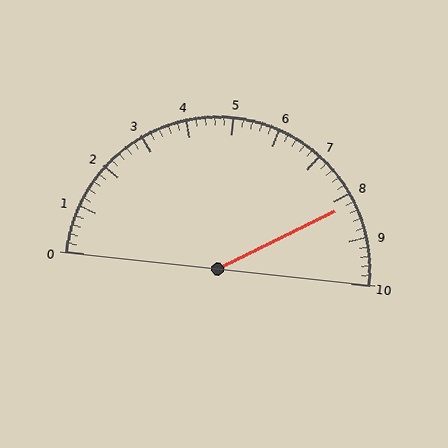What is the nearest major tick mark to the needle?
The nearest major tick mark is 8.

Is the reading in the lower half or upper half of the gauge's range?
The reading is in the upper half of the range (0 to 10).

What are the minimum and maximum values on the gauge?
The gauge ranges from 0 to 10.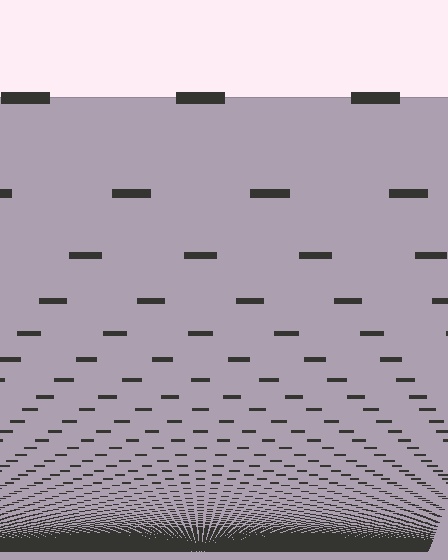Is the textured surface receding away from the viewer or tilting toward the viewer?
The surface appears to tilt toward the viewer. Texture elements get larger and sparser toward the top.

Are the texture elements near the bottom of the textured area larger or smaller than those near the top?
Smaller. The gradient is inverted — elements near the bottom are smaller and denser.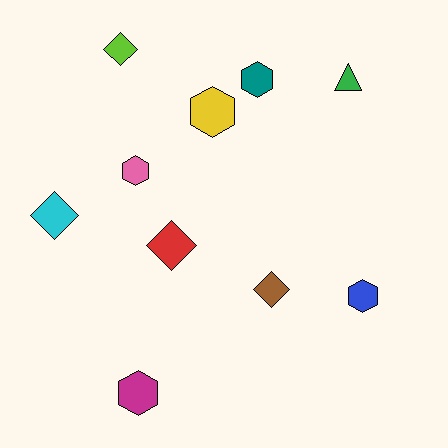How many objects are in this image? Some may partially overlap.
There are 10 objects.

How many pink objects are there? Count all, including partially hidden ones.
There is 1 pink object.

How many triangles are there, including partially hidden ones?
There is 1 triangle.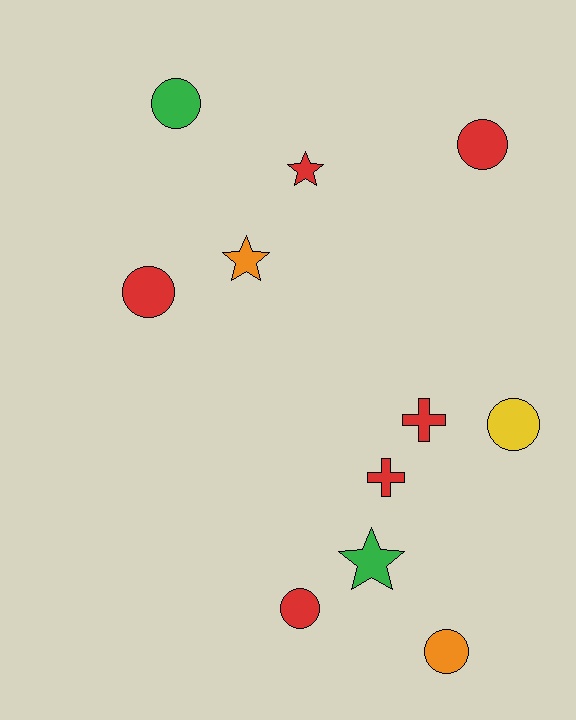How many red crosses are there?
There are 2 red crosses.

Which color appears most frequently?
Red, with 6 objects.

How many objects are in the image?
There are 11 objects.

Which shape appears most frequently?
Circle, with 6 objects.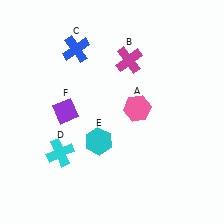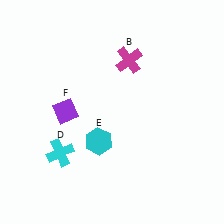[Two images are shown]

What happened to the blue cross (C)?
The blue cross (C) was removed in Image 2. It was in the top-left area of Image 1.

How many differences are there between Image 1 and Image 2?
There are 2 differences between the two images.